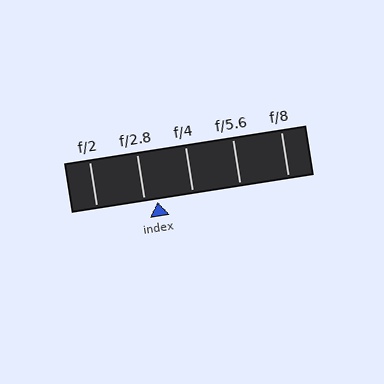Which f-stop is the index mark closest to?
The index mark is closest to f/2.8.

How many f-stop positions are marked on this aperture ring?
There are 5 f-stop positions marked.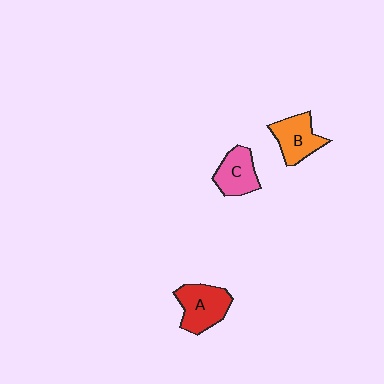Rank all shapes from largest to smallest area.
From largest to smallest: A (red), B (orange), C (pink).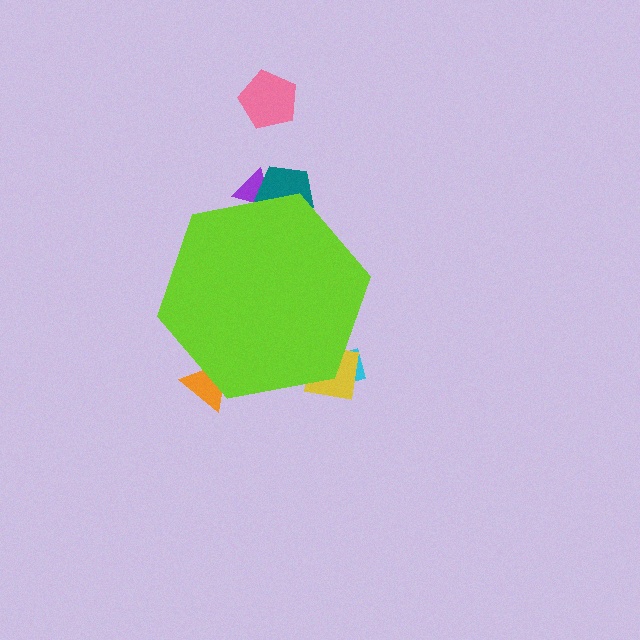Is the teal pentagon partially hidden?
Yes, the teal pentagon is partially hidden behind the lime hexagon.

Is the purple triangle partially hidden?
Yes, the purple triangle is partially hidden behind the lime hexagon.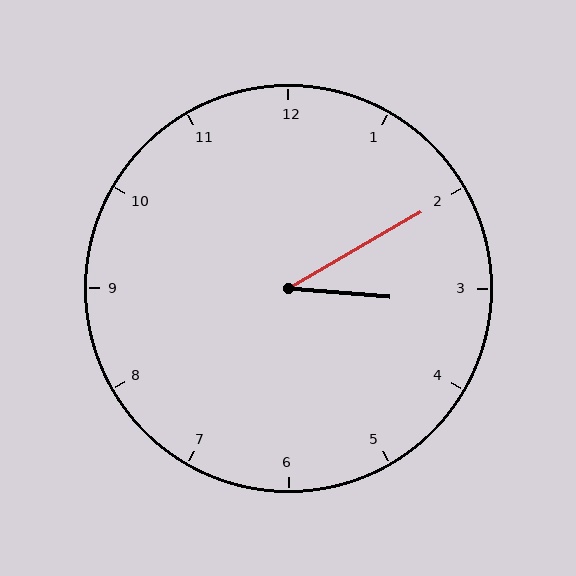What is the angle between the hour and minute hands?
Approximately 35 degrees.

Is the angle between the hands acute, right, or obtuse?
It is acute.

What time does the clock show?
3:10.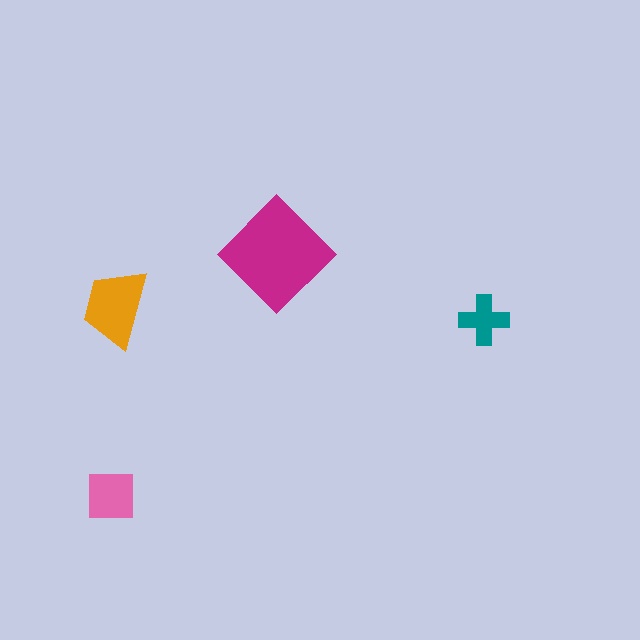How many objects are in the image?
There are 4 objects in the image.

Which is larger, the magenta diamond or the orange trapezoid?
The magenta diamond.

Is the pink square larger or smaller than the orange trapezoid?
Smaller.